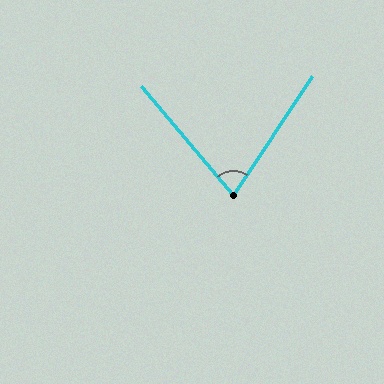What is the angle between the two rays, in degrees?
Approximately 74 degrees.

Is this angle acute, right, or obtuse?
It is acute.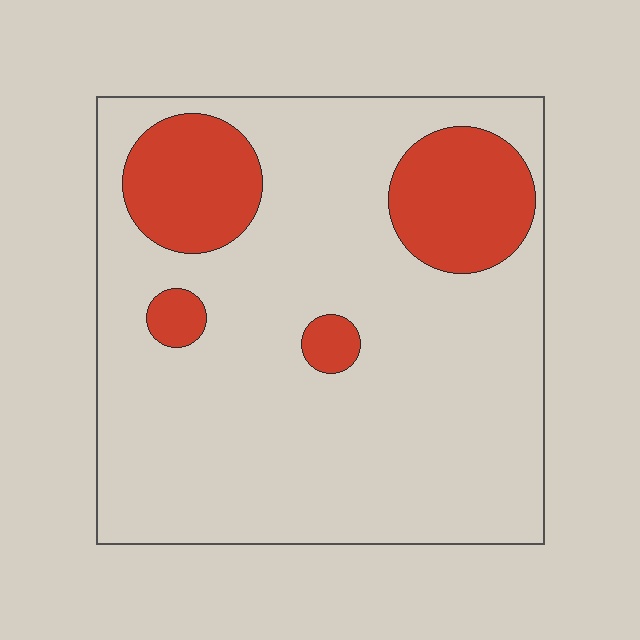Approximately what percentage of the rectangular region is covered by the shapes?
Approximately 20%.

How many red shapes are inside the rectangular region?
4.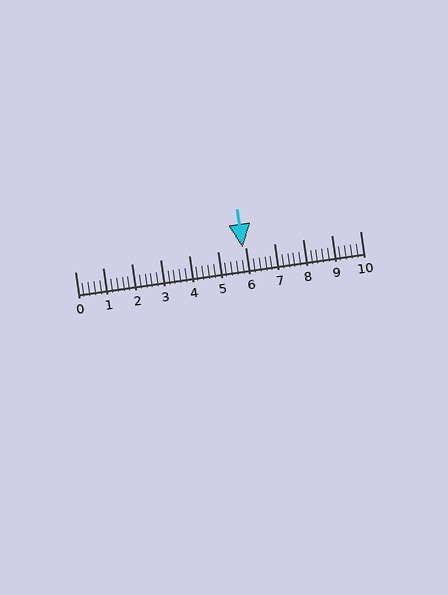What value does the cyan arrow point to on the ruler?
The cyan arrow points to approximately 5.9.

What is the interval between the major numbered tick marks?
The major tick marks are spaced 1 units apart.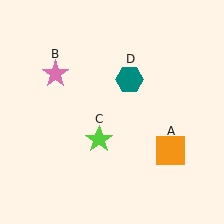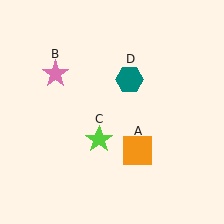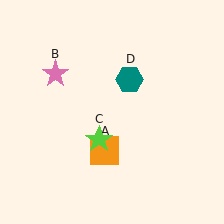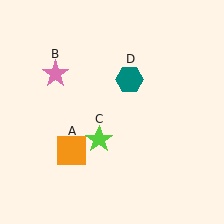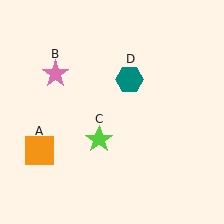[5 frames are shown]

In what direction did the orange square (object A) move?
The orange square (object A) moved left.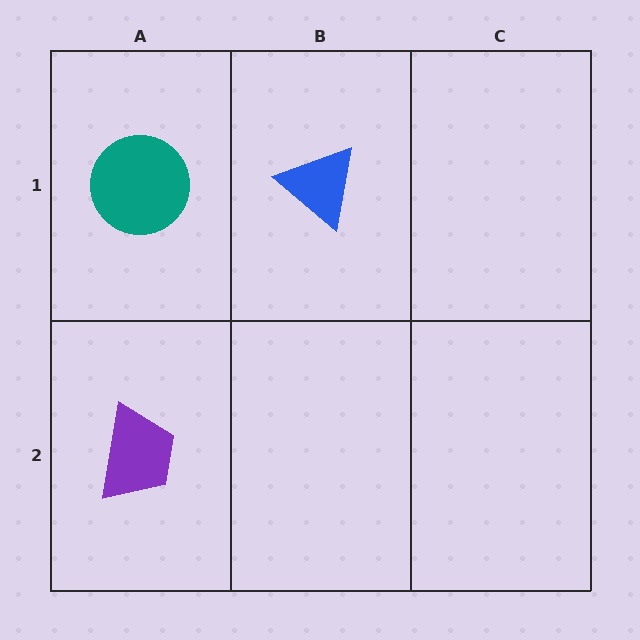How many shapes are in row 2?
1 shape.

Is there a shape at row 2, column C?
No, that cell is empty.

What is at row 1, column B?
A blue triangle.